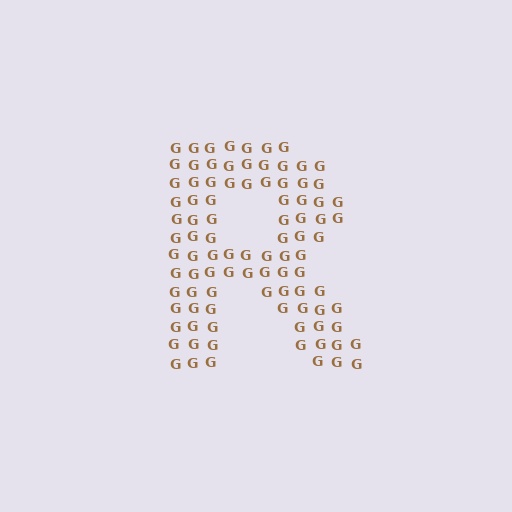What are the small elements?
The small elements are letter G's.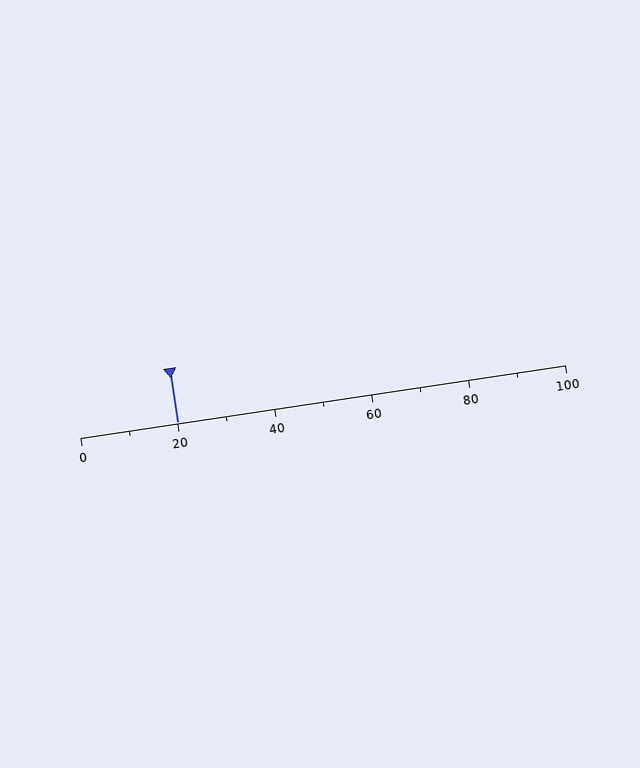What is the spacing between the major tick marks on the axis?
The major ticks are spaced 20 apart.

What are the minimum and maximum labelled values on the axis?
The axis runs from 0 to 100.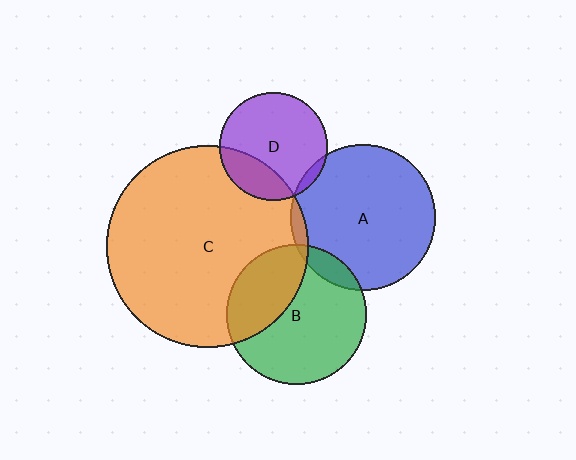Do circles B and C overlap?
Yes.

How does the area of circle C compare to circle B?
Approximately 2.1 times.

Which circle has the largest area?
Circle C (orange).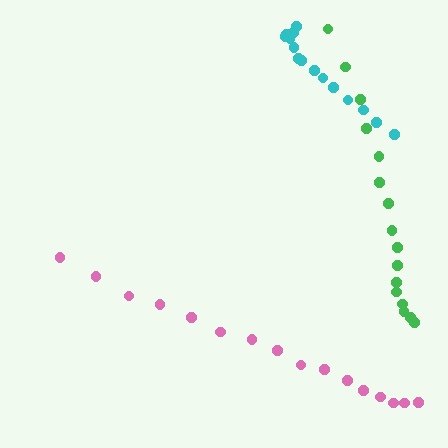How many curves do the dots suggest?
There are 3 distinct paths.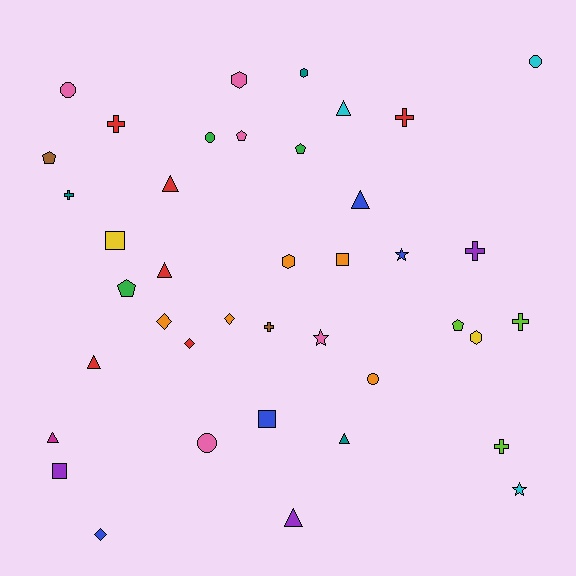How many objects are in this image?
There are 40 objects.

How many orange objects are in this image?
There are 5 orange objects.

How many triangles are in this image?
There are 8 triangles.